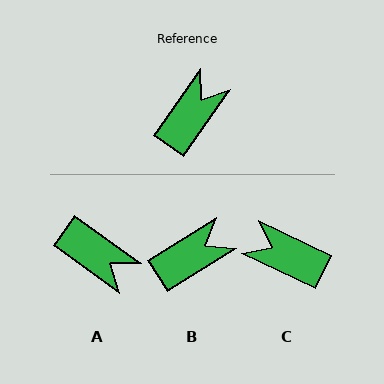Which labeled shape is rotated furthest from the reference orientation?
C, about 99 degrees away.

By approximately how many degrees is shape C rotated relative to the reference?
Approximately 99 degrees counter-clockwise.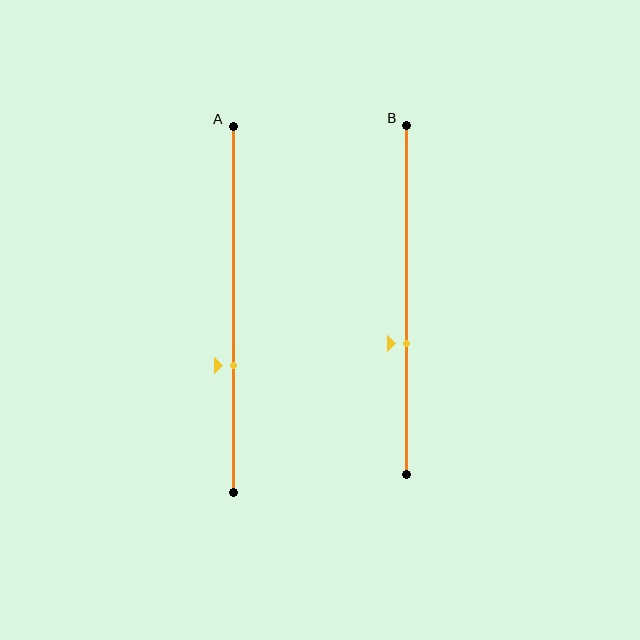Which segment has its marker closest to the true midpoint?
Segment B has its marker closest to the true midpoint.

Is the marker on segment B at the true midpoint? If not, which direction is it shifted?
No, the marker on segment B is shifted downward by about 12% of the segment length.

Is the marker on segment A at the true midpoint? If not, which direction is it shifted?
No, the marker on segment A is shifted downward by about 15% of the segment length.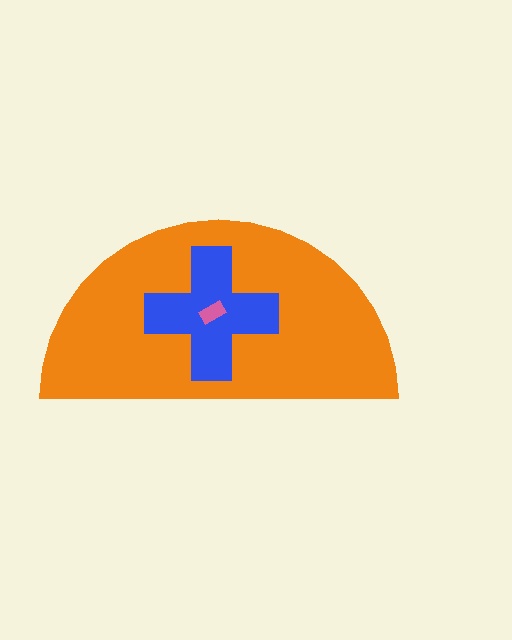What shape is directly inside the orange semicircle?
The blue cross.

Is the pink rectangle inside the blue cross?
Yes.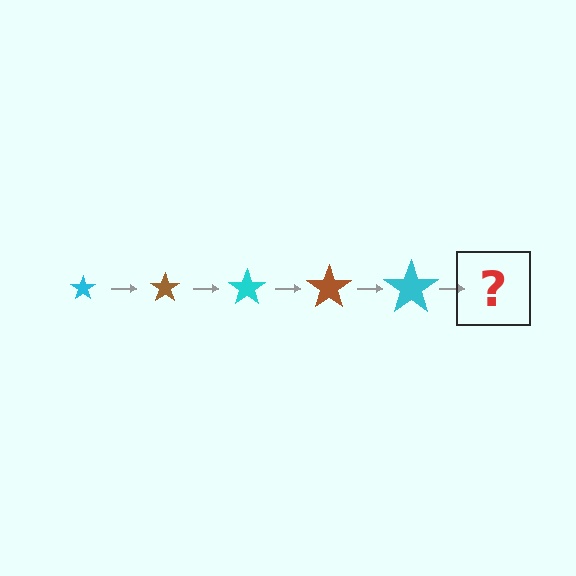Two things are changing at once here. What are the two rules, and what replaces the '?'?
The two rules are that the star grows larger each step and the color cycles through cyan and brown. The '?' should be a brown star, larger than the previous one.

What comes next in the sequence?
The next element should be a brown star, larger than the previous one.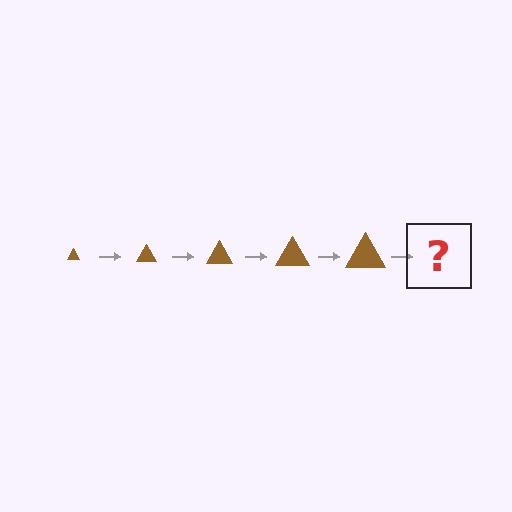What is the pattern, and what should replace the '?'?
The pattern is that the triangle gets progressively larger each step. The '?' should be a brown triangle, larger than the previous one.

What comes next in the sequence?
The next element should be a brown triangle, larger than the previous one.